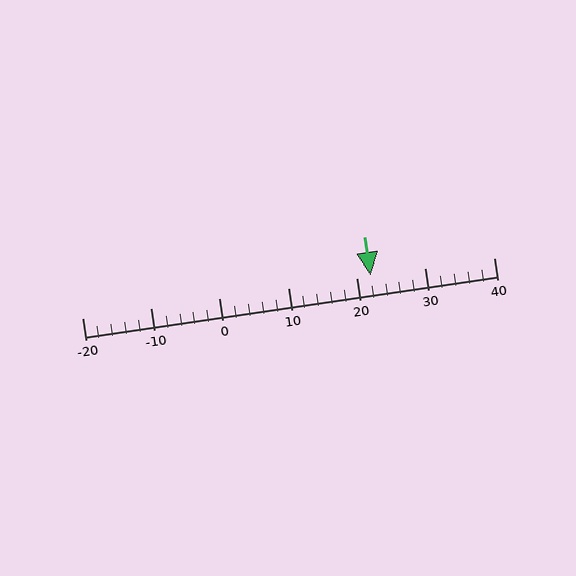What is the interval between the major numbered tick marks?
The major tick marks are spaced 10 units apart.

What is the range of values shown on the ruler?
The ruler shows values from -20 to 40.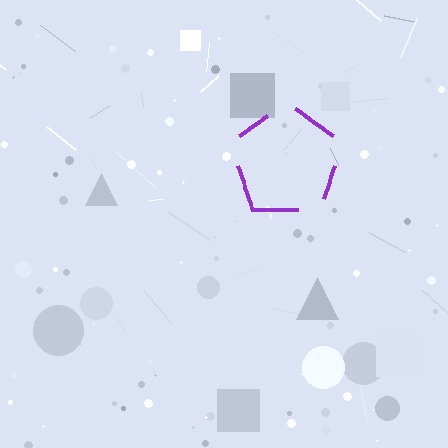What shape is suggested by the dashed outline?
The dashed outline suggests a pentagon.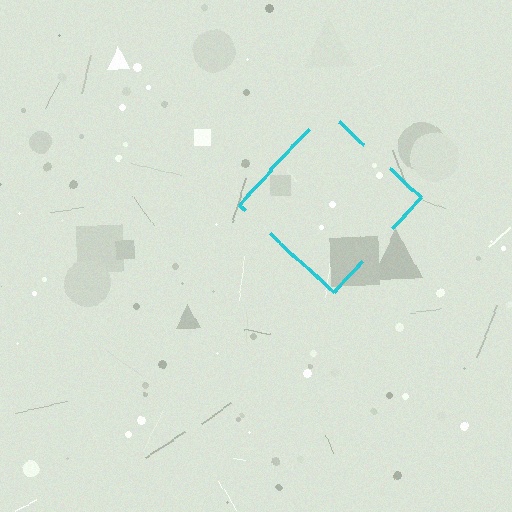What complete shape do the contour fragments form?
The contour fragments form a diamond.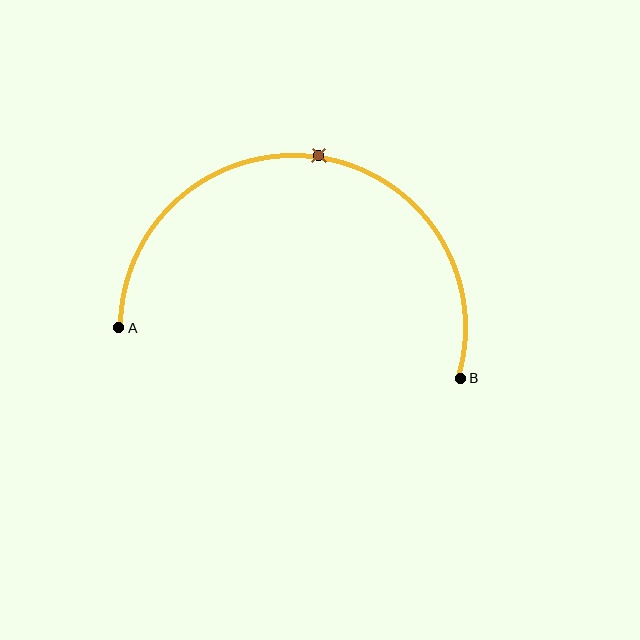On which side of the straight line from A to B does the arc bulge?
The arc bulges above the straight line connecting A and B.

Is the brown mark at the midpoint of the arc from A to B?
Yes. The brown mark lies on the arc at equal arc-length from both A and B — it is the arc midpoint.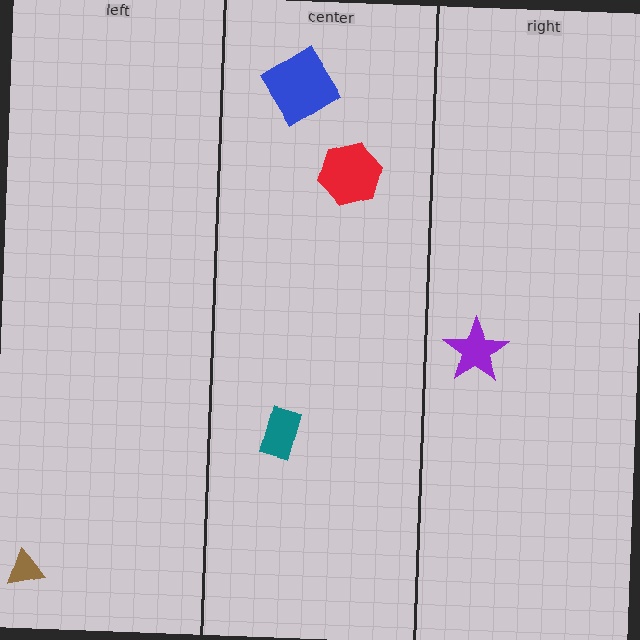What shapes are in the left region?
The brown triangle.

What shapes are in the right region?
The purple star.